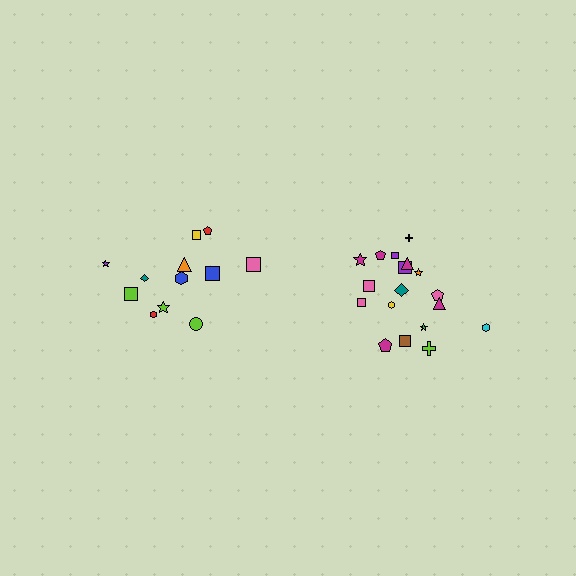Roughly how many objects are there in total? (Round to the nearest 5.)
Roughly 30 objects in total.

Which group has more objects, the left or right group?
The right group.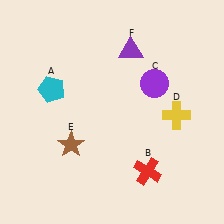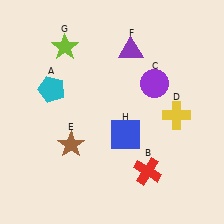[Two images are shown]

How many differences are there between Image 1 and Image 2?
There are 2 differences between the two images.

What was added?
A lime star (G), a blue square (H) were added in Image 2.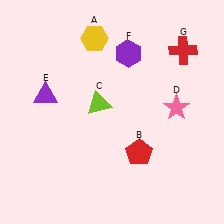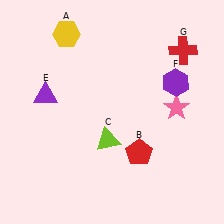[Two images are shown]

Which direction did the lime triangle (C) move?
The lime triangle (C) moved down.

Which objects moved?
The objects that moved are: the yellow hexagon (A), the lime triangle (C), the purple hexagon (F).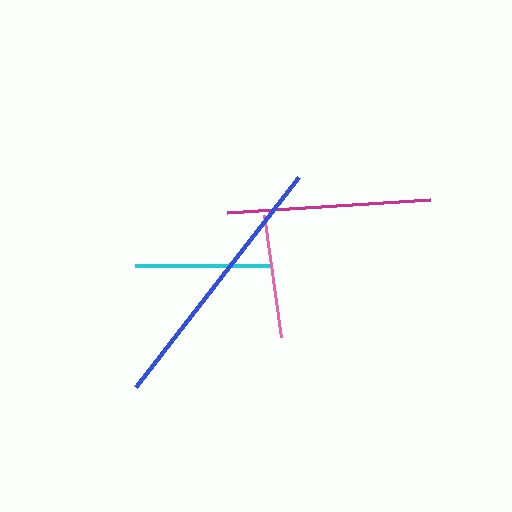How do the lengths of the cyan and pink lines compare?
The cyan and pink lines are approximately the same length.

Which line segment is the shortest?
The pink line is the shortest at approximately 123 pixels.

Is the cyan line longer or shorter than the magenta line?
The magenta line is longer than the cyan line.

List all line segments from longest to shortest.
From longest to shortest: blue, magenta, cyan, pink.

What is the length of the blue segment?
The blue segment is approximately 266 pixels long.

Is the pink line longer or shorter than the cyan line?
The cyan line is longer than the pink line.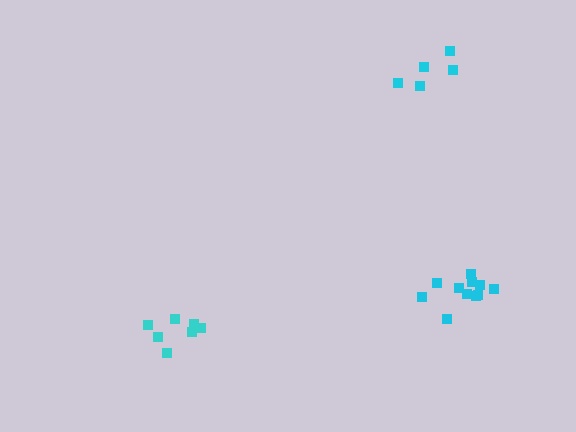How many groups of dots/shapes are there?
There are 3 groups.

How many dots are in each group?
Group 1: 5 dots, Group 2: 7 dots, Group 3: 11 dots (23 total).